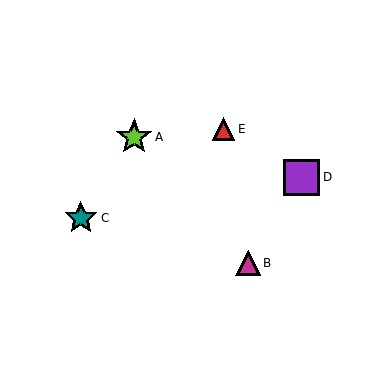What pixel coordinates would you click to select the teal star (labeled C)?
Click at (81, 218) to select the teal star C.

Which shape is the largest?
The purple square (labeled D) is the largest.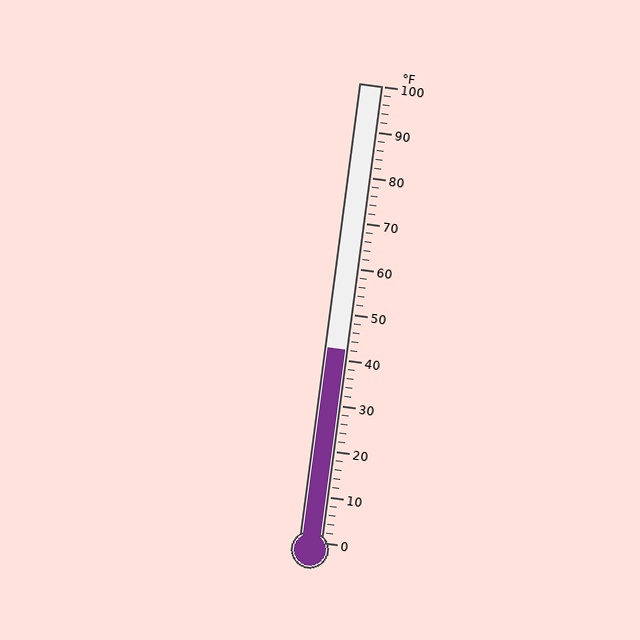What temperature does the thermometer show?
The thermometer shows approximately 42°F.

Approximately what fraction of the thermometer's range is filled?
The thermometer is filled to approximately 40% of its range.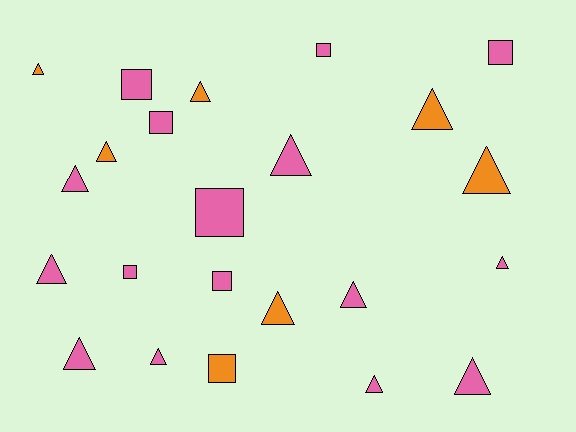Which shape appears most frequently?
Triangle, with 15 objects.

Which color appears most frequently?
Pink, with 16 objects.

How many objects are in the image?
There are 23 objects.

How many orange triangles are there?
There are 6 orange triangles.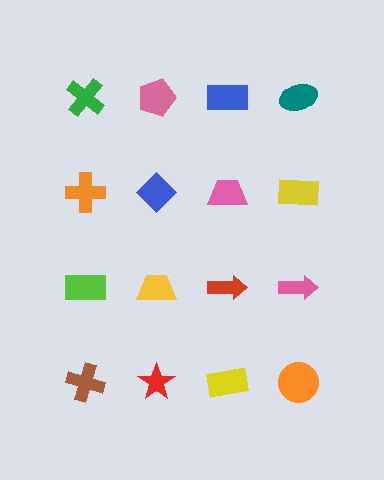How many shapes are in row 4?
4 shapes.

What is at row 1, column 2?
A pink pentagon.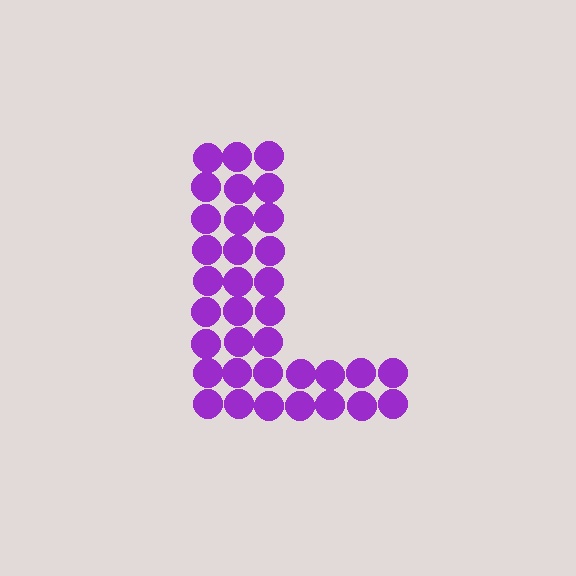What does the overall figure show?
The overall figure shows the letter L.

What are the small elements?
The small elements are circles.